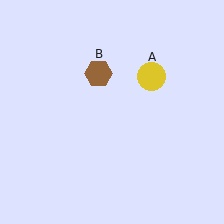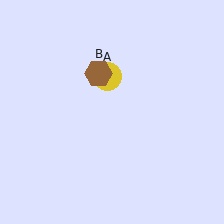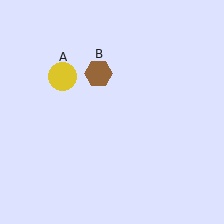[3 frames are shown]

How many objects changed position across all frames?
1 object changed position: yellow circle (object A).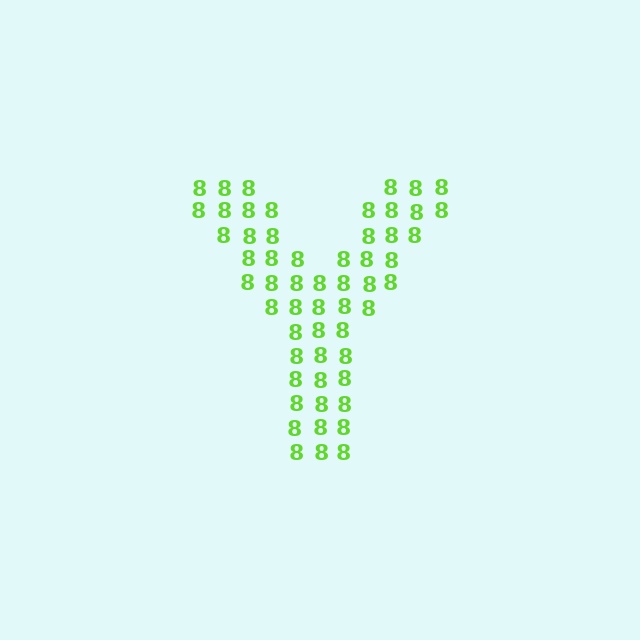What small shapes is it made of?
It is made of small digit 8's.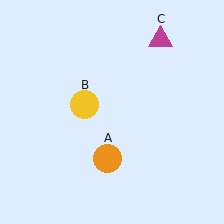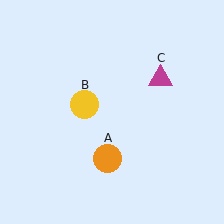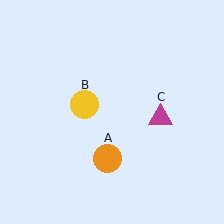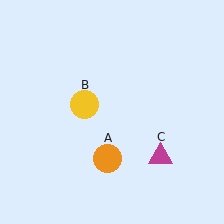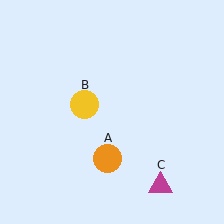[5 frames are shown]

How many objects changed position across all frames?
1 object changed position: magenta triangle (object C).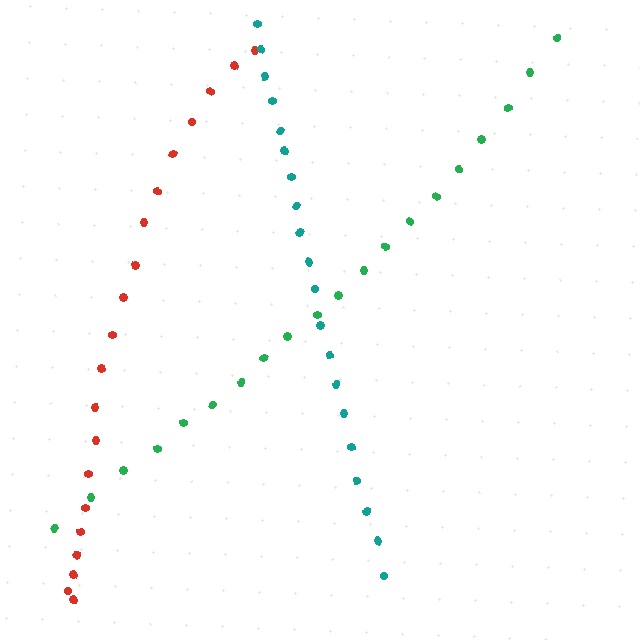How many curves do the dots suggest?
There are 3 distinct paths.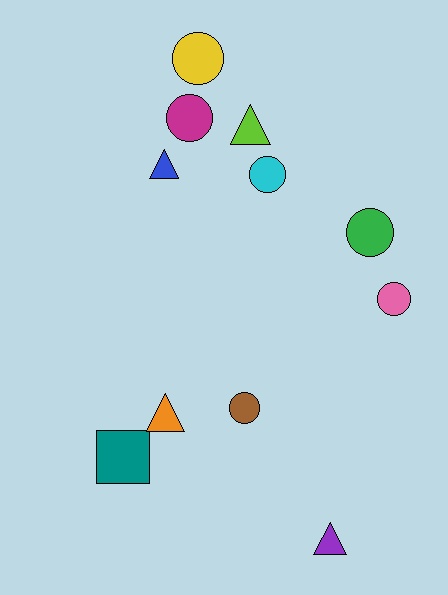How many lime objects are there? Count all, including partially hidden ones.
There is 1 lime object.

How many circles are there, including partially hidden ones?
There are 6 circles.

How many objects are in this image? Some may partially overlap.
There are 11 objects.